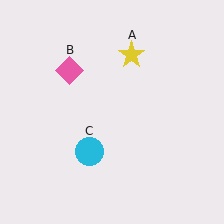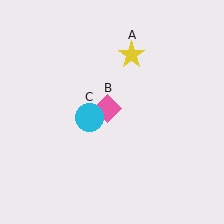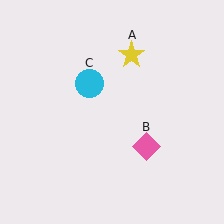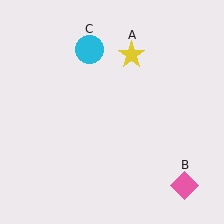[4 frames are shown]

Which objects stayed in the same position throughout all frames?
Yellow star (object A) remained stationary.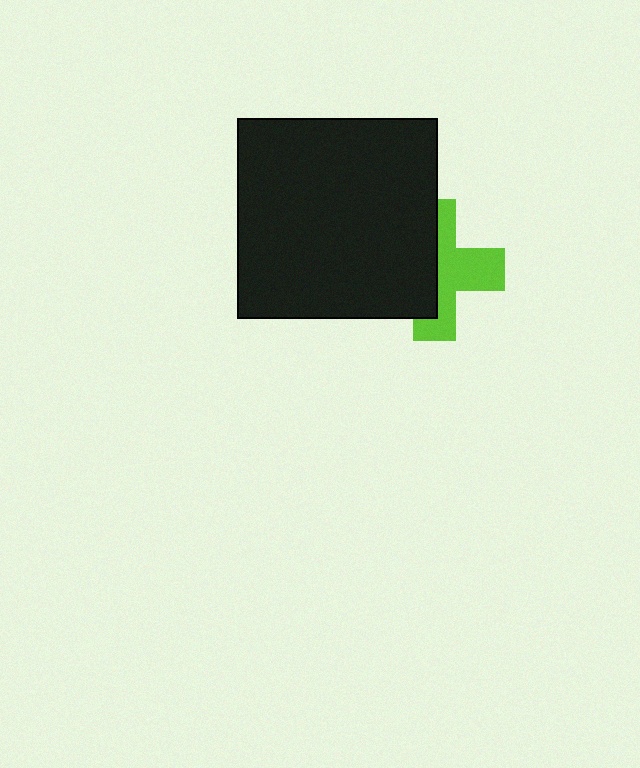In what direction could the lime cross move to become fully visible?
The lime cross could move right. That would shift it out from behind the black square entirely.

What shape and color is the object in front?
The object in front is a black square.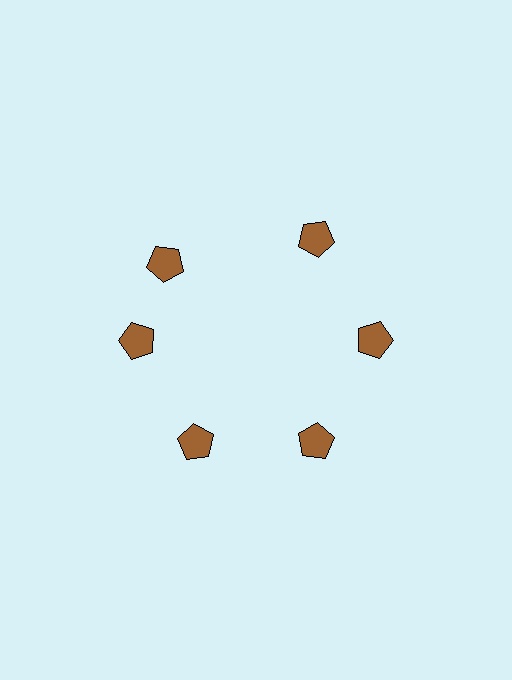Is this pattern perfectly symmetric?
No. The 6 brown pentagons are arranged in a ring, but one element near the 11 o'clock position is rotated out of alignment along the ring, breaking the 6-fold rotational symmetry.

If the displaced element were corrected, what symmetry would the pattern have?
It would have 6-fold rotational symmetry — the pattern would map onto itself every 60 degrees.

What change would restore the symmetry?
The symmetry would be restored by rotating it back into even spacing with its neighbors so that all 6 pentagons sit at equal angles and equal distance from the center.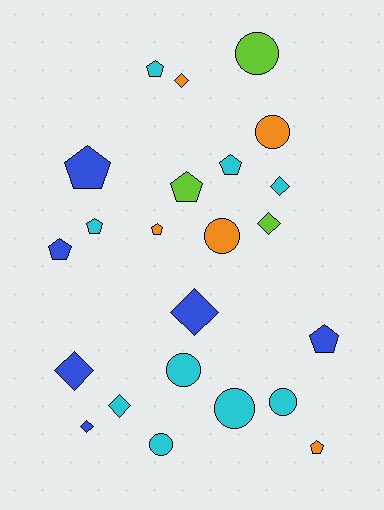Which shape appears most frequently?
Pentagon, with 9 objects.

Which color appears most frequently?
Cyan, with 9 objects.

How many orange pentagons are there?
There are 2 orange pentagons.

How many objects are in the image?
There are 23 objects.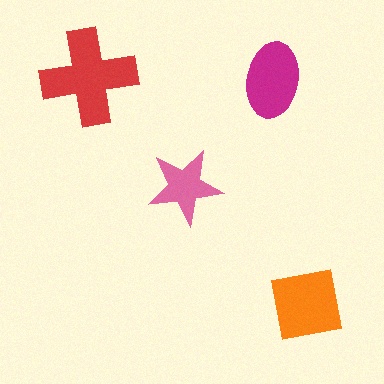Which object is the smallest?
The pink star.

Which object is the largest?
The red cross.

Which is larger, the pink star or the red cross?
The red cross.